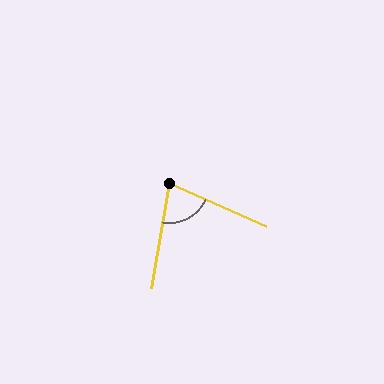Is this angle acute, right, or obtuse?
It is acute.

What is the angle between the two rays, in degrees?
Approximately 76 degrees.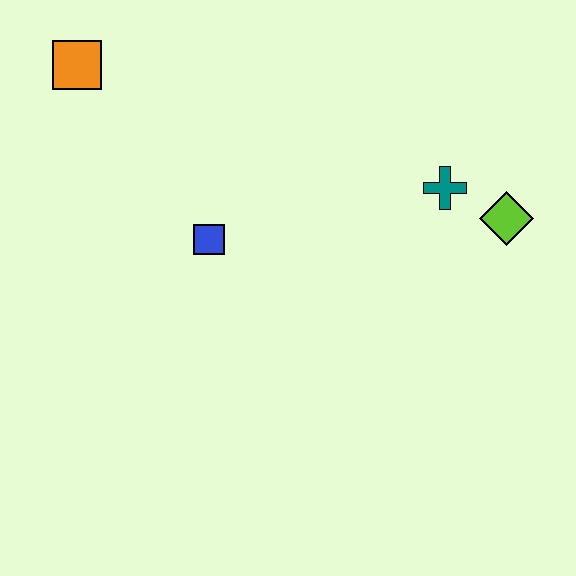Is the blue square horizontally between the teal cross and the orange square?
Yes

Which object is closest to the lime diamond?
The teal cross is closest to the lime diamond.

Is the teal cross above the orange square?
No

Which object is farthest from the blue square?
The lime diamond is farthest from the blue square.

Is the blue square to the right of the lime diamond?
No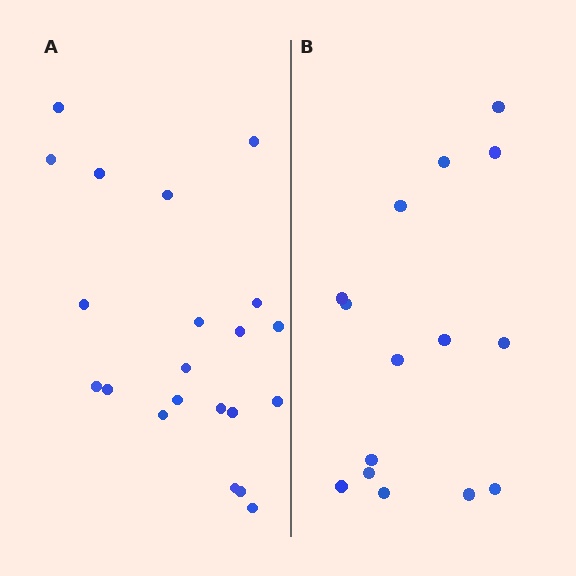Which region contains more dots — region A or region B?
Region A (the left region) has more dots.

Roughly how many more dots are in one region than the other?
Region A has about 6 more dots than region B.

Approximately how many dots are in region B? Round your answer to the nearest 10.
About 20 dots. (The exact count is 15, which rounds to 20.)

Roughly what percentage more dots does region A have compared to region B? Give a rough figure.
About 40% more.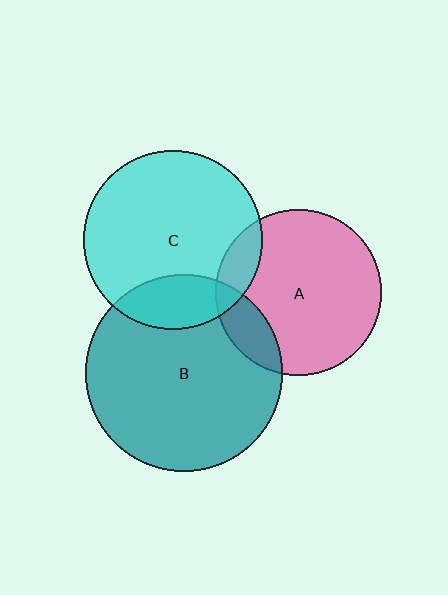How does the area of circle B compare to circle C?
Approximately 1.2 times.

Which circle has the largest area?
Circle B (teal).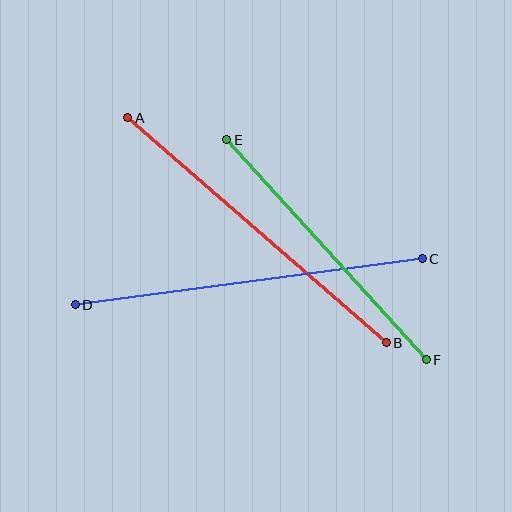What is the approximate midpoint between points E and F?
The midpoint is at approximately (326, 250) pixels.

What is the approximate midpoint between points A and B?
The midpoint is at approximately (257, 230) pixels.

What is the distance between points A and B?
The distance is approximately 343 pixels.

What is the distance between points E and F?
The distance is approximately 297 pixels.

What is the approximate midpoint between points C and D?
The midpoint is at approximately (249, 282) pixels.